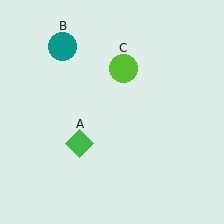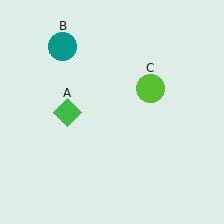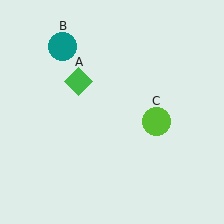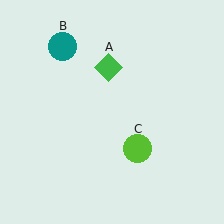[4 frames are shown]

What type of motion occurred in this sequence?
The green diamond (object A), lime circle (object C) rotated clockwise around the center of the scene.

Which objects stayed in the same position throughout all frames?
Teal circle (object B) remained stationary.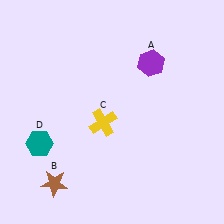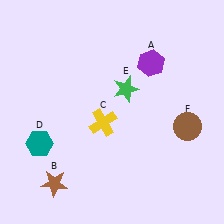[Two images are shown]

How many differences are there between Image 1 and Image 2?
There are 2 differences between the two images.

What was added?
A green star (E), a brown circle (F) were added in Image 2.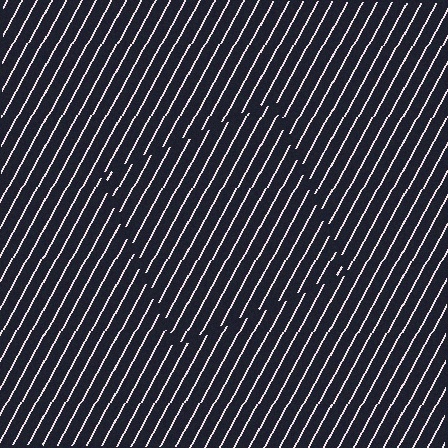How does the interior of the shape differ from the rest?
The interior of the shape contains the same grating, shifted by half a period — the contour is defined by the phase discontinuity where line-ends from the inner and outer gratings abut.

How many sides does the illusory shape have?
4 sides — the line-ends trace a square.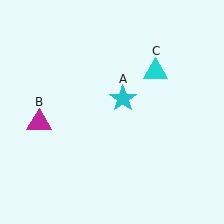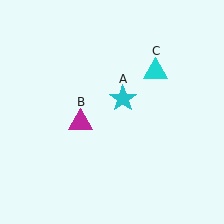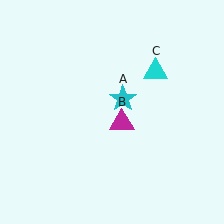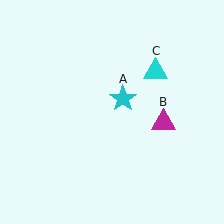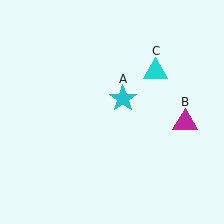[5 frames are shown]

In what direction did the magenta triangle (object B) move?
The magenta triangle (object B) moved right.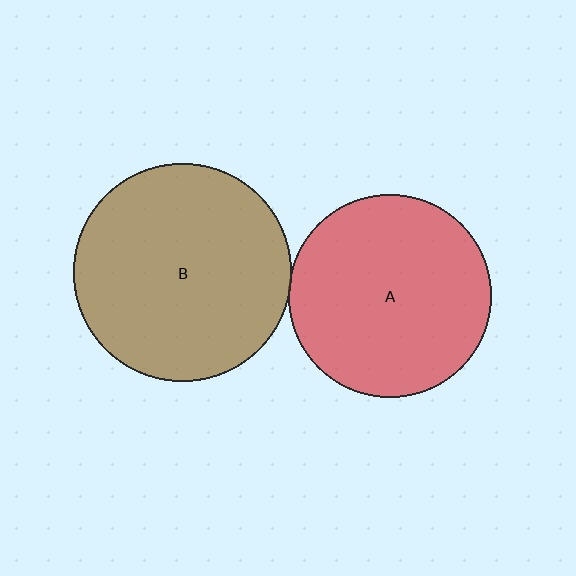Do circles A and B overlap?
Yes.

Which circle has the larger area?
Circle B (brown).